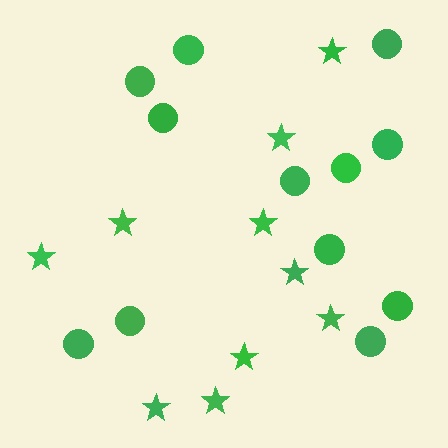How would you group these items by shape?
There are 2 groups: one group of stars (10) and one group of circles (12).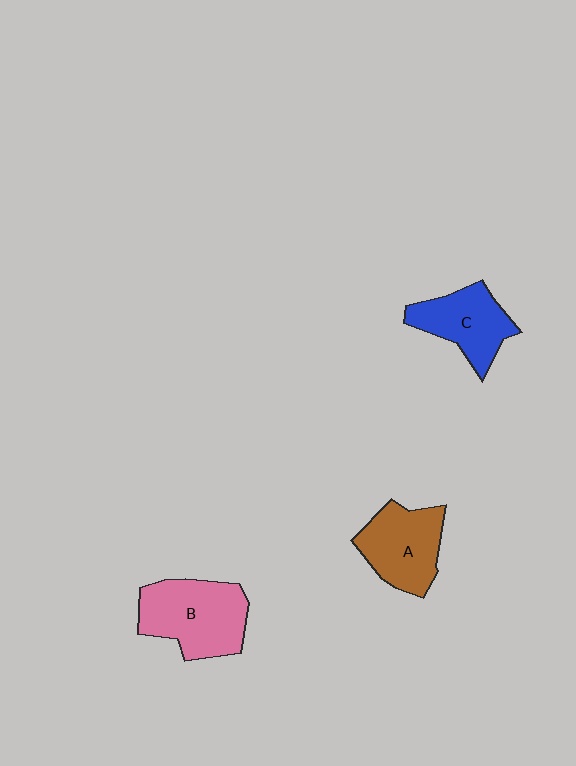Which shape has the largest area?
Shape B (pink).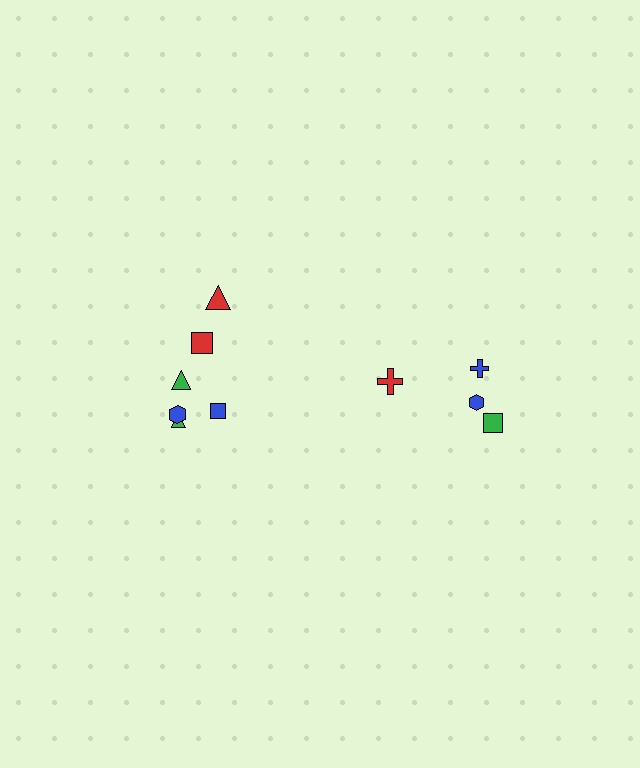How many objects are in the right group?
There are 4 objects.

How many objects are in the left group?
There are 6 objects.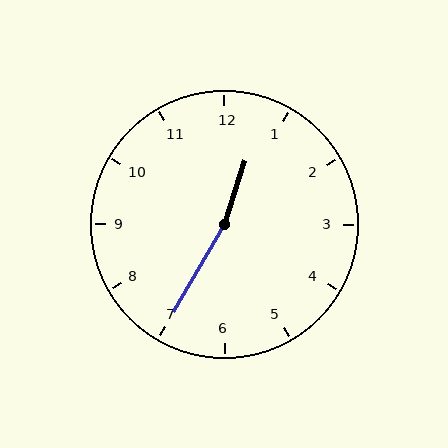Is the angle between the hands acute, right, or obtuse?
It is obtuse.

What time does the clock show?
12:35.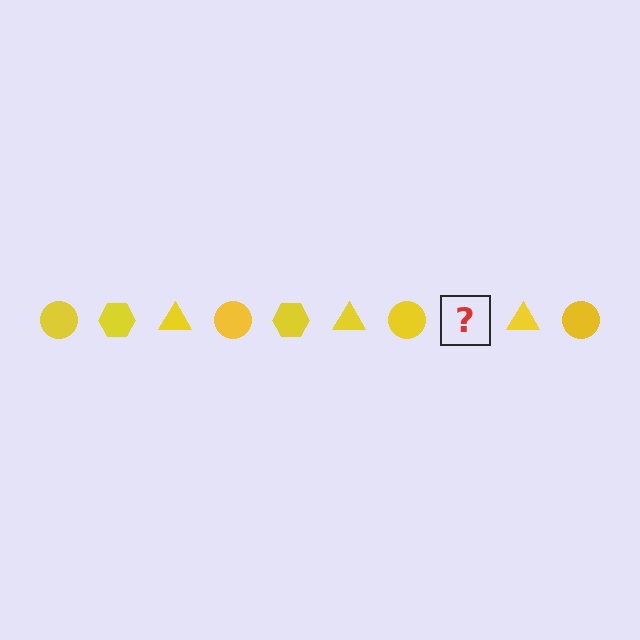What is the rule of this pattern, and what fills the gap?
The rule is that the pattern cycles through circle, hexagon, triangle shapes in yellow. The gap should be filled with a yellow hexagon.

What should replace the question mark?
The question mark should be replaced with a yellow hexagon.